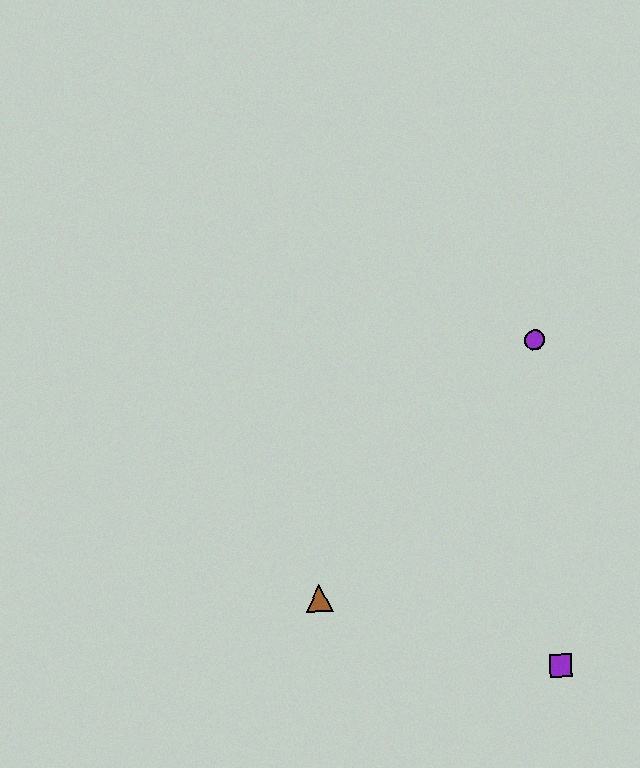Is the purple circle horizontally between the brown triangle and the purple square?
Yes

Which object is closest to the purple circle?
The purple square is closest to the purple circle.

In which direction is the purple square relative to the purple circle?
The purple square is below the purple circle.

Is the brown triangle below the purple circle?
Yes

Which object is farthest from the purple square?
The purple circle is farthest from the purple square.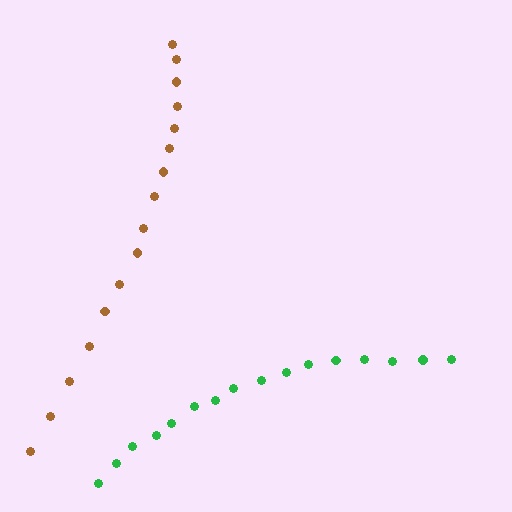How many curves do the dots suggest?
There are 2 distinct paths.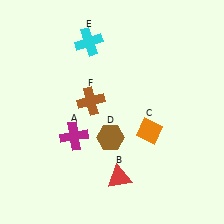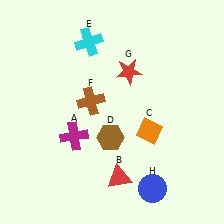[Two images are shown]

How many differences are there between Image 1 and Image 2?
There are 2 differences between the two images.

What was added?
A red star (G), a blue circle (H) were added in Image 2.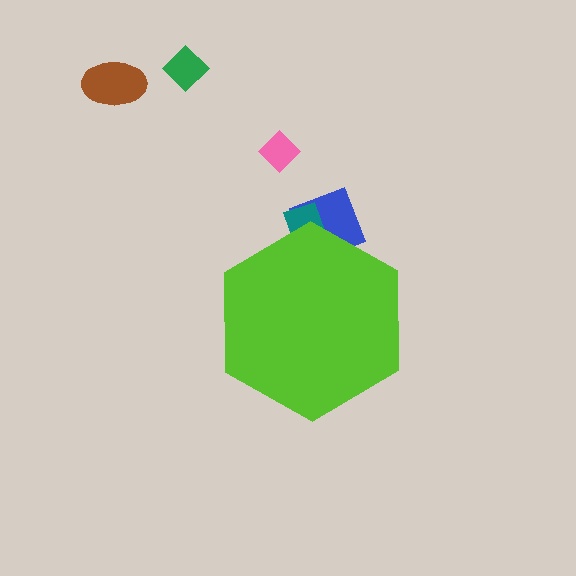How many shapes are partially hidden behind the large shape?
2 shapes are partially hidden.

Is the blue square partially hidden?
Yes, the blue square is partially hidden behind the lime hexagon.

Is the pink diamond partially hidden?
No, the pink diamond is fully visible.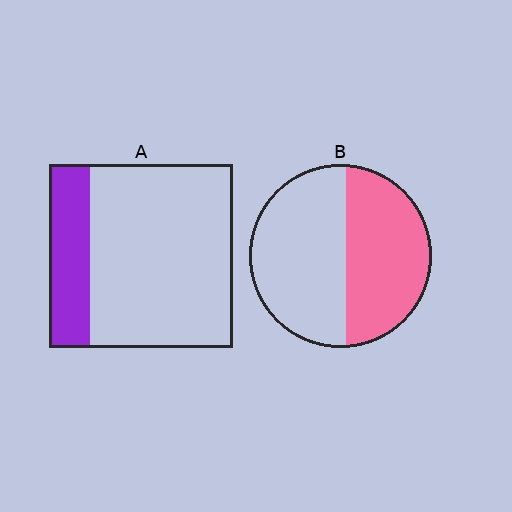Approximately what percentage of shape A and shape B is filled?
A is approximately 20% and B is approximately 45%.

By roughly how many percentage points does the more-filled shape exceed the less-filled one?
By roughly 25 percentage points (B over A).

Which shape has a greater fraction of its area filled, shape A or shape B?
Shape B.